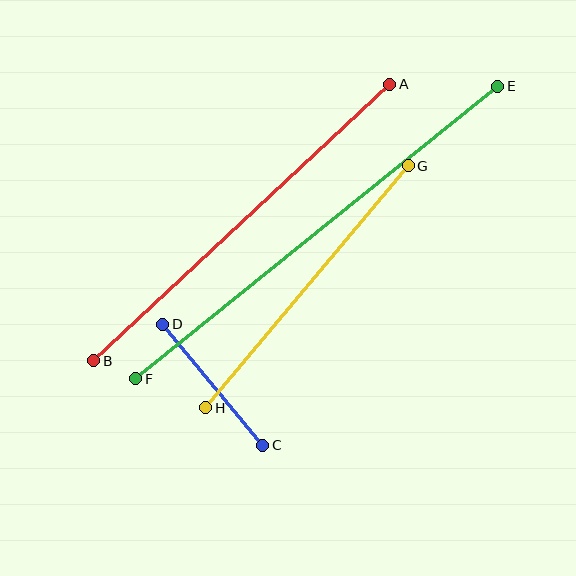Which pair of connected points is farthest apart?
Points E and F are farthest apart.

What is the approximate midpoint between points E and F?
The midpoint is at approximately (317, 233) pixels.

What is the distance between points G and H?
The distance is approximately 316 pixels.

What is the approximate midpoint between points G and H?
The midpoint is at approximately (307, 287) pixels.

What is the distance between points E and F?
The distance is approximately 465 pixels.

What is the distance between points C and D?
The distance is approximately 157 pixels.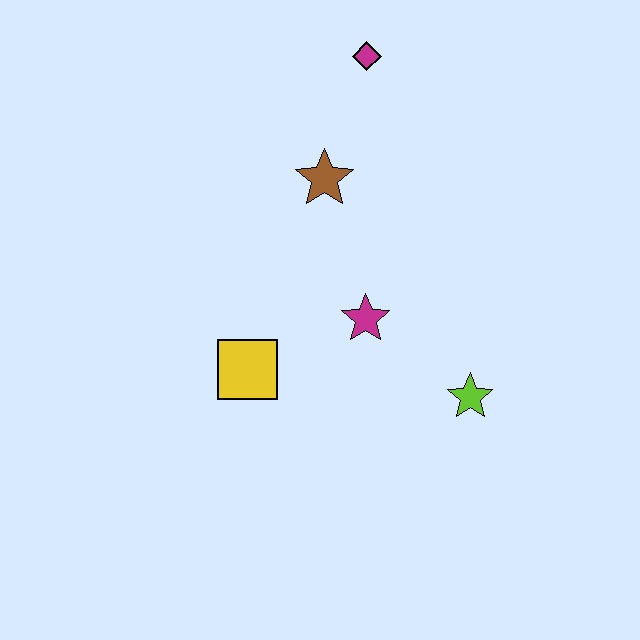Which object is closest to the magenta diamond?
The brown star is closest to the magenta diamond.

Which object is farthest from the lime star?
The magenta diamond is farthest from the lime star.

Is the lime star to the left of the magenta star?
No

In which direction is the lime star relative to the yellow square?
The lime star is to the right of the yellow square.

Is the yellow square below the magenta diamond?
Yes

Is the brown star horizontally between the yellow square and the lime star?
Yes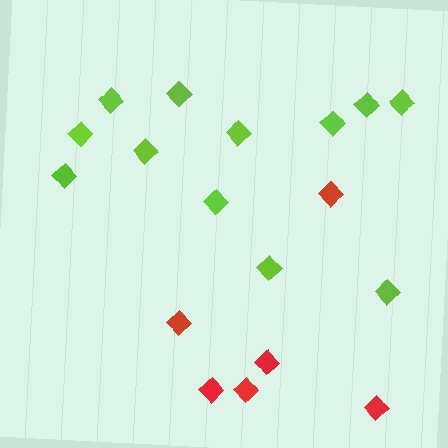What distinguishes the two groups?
There are 2 groups: one group of red diamonds (6) and one group of lime diamonds (12).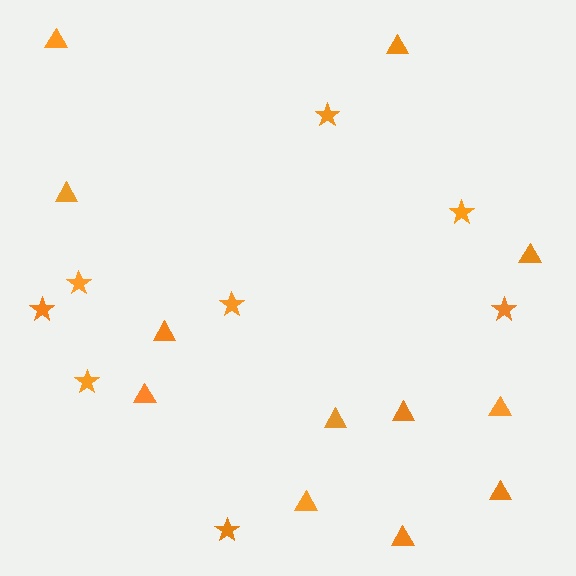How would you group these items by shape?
There are 2 groups: one group of triangles (12) and one group of stars (8).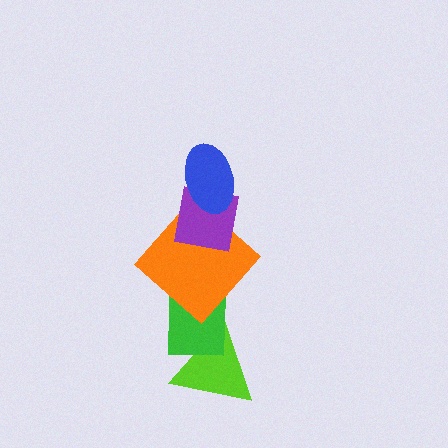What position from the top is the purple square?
The purple square is 2nd from the top.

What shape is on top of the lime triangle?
The green rectangle is on top of the lime triangle.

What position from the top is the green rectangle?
The green rectangle is 4th from the top.